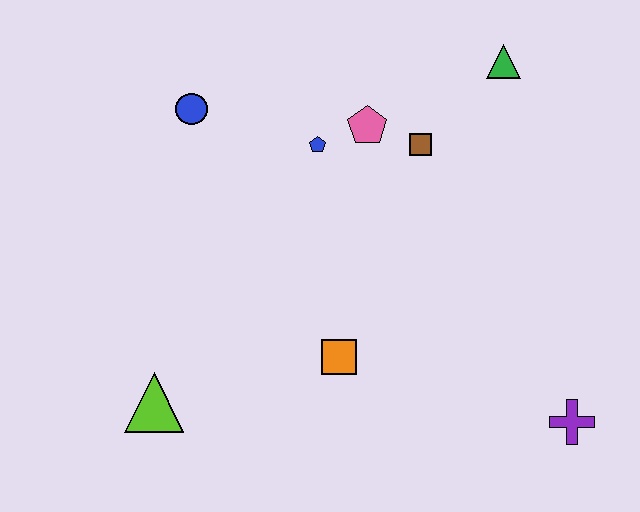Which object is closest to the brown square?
The pink pentagon is closest to the brown square.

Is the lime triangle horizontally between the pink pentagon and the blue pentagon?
No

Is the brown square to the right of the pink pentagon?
Yes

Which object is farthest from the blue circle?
The purple cross is farthest from the blue circle.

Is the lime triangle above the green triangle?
No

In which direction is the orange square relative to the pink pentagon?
The orange square is below the pink pentagon.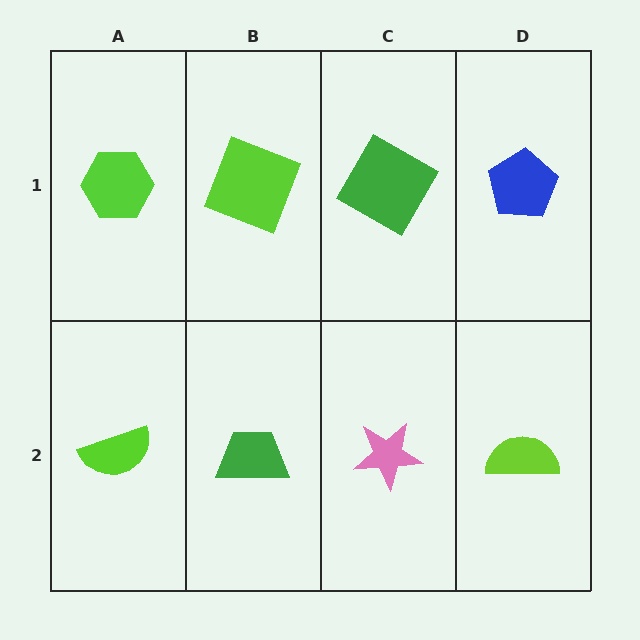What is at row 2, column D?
A lime semicircle.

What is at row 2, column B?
A green trapezoid.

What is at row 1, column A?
A lime hexagon.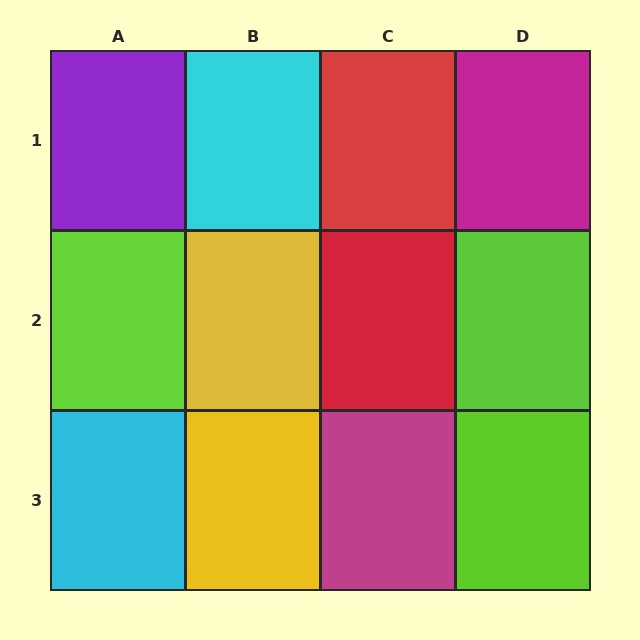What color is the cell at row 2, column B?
Yellow.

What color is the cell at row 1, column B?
Cyan.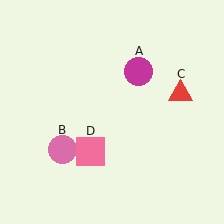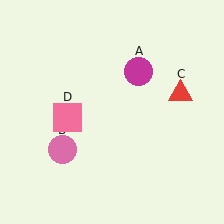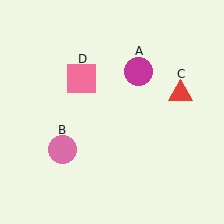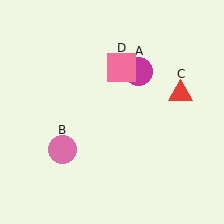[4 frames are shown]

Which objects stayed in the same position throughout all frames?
Magenta circle (object A) and pink circle (object B) and red triangle (object C) remained stationary.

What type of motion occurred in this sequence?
The pink square (object D) rotated clockwise around the center of the scene.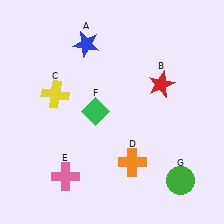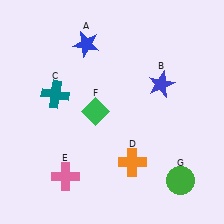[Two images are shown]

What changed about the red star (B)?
In Image 1, B is red. In Image 2, it changed to blue.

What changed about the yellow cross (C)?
In Image 1, C is yellow. In Image 2, it changed to teal.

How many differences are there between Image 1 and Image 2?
There are 2 differences between the two images.